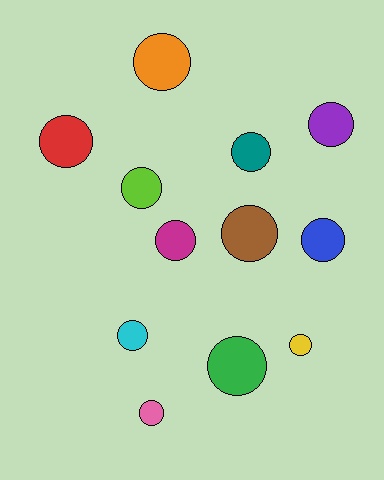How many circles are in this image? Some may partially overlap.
There are 12 circles.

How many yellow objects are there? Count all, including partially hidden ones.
There is 1 yellow object.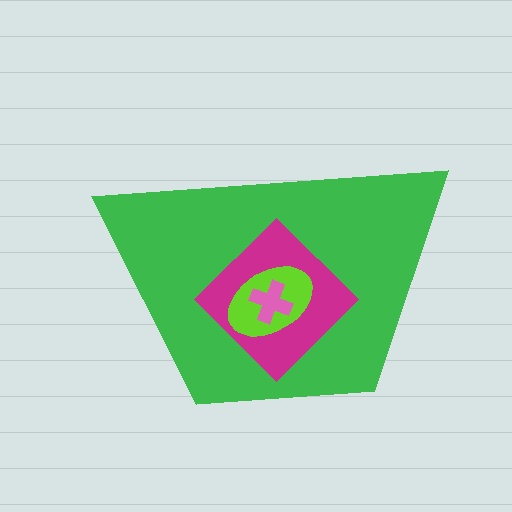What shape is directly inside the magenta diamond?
The lime ellipse.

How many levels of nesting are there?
4.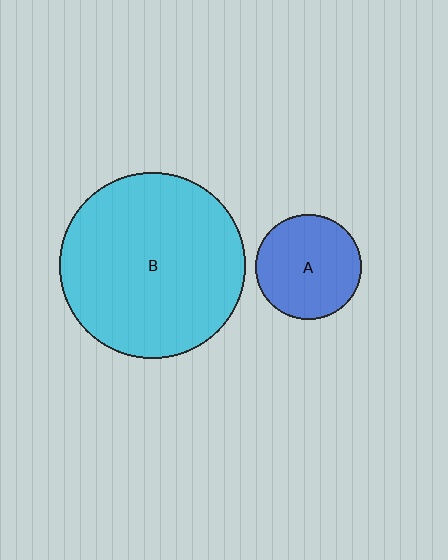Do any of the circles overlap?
No, none of the circles overlap.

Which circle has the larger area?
Circle B (cyan).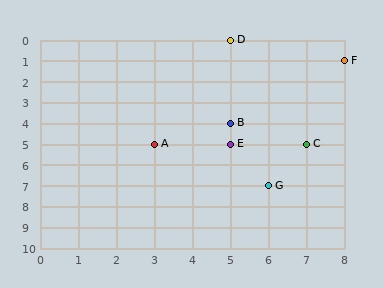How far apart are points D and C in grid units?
Points D and C are 2 columns and 5 rows apart (about 5.4 grid units diagonally).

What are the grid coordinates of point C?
Point C is at grid coordinates (7, 5).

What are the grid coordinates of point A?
Point A is at grid coordinates (3, 5).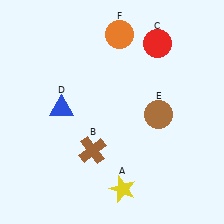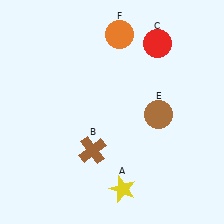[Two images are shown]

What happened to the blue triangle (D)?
The blue triangle (D) was removed in Image 2. It was in the top-left area of Image 1.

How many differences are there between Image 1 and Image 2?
There is 1 difference between the two images.